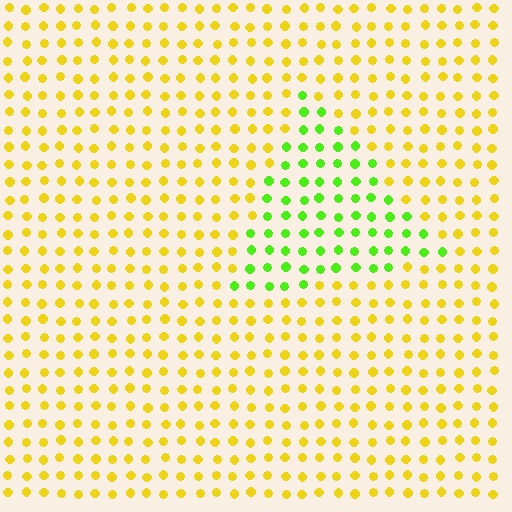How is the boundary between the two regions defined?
The boundary is defined purely by a slight shift in hue (about 53 degrees). Spacing, size, and orientation are identical on both sides.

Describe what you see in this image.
The image is filled with small yellow elements in a uniform arrangement. A triangle-shaped region is visible where the elements are tinted to a slightly different hue, forming a subtle color boundary.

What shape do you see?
I see a triangle.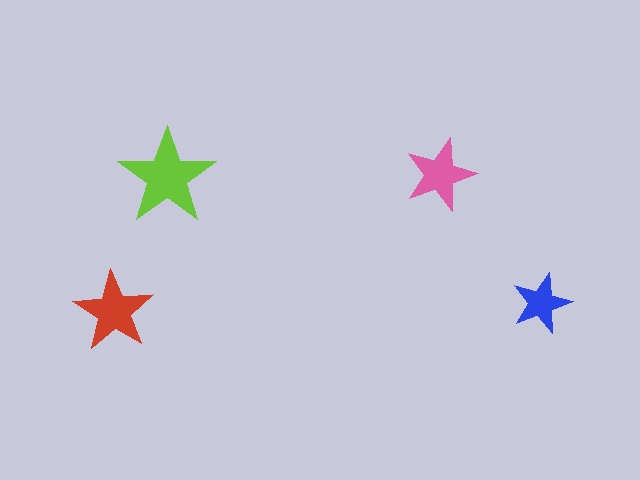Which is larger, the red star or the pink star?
The red one.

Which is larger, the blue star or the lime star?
The lime one.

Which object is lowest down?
The red star is bottommost.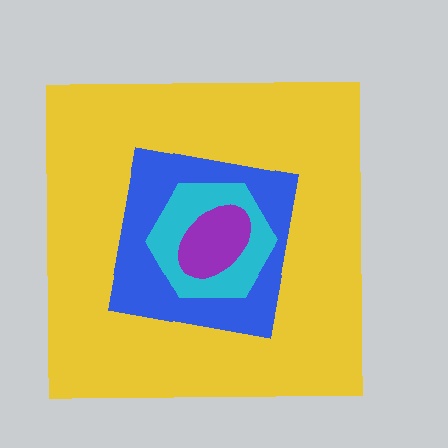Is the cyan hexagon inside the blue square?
Yes.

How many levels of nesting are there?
4.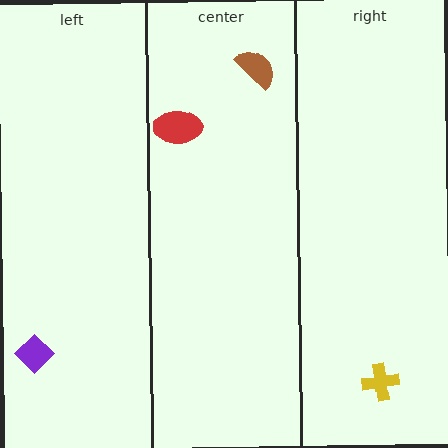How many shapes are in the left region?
1.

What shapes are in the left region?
The purple diamond.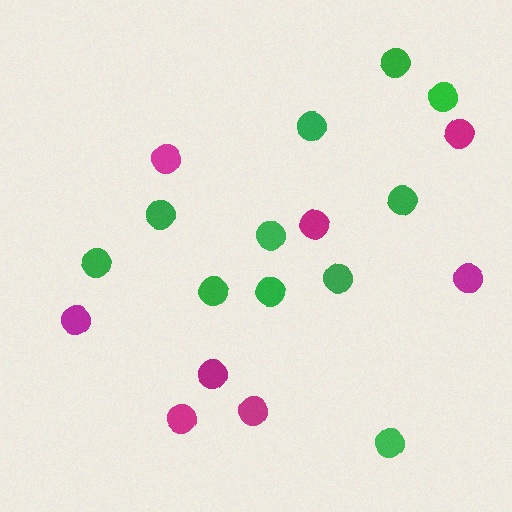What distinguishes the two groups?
There are 2 groups: one group of green circles (11) and one group of magenta circles (8).